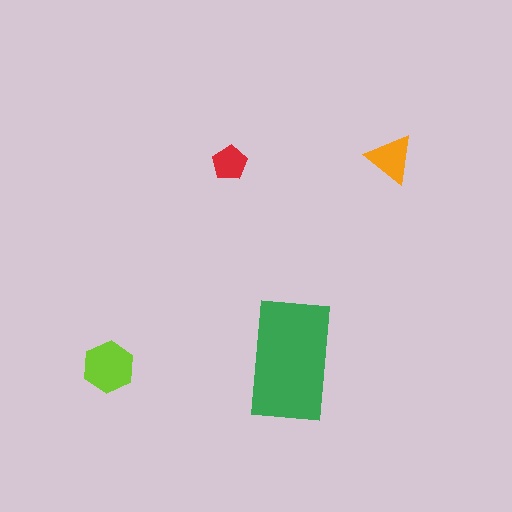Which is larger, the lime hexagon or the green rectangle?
The green rectangle.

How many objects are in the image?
There are 4 objects in the image.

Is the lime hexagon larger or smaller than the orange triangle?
Larger.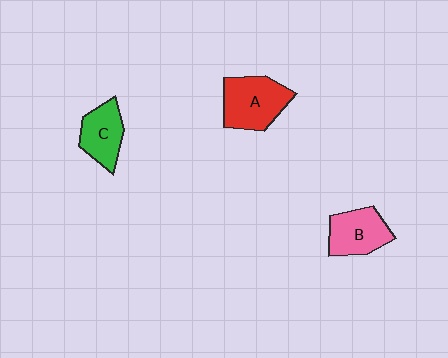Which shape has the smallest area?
Shape C (green).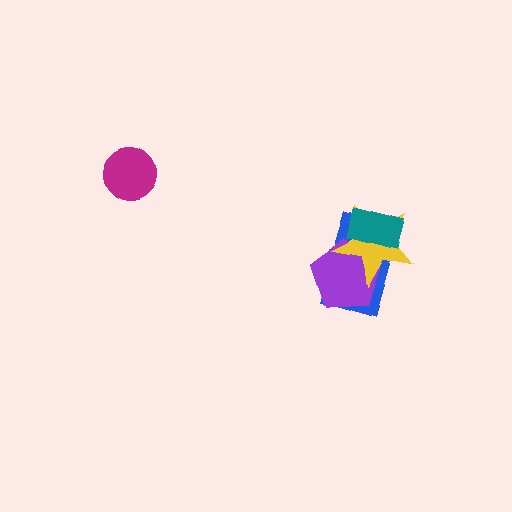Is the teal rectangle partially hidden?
No, no other shape covers it.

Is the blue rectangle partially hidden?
Yes, it is partially covered by another shape.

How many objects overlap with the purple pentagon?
3 objects overlap with the purple pentagon.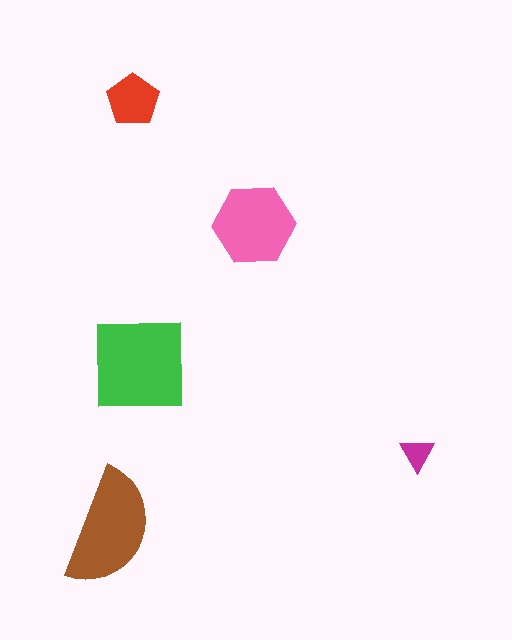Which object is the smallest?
The magenta triangle.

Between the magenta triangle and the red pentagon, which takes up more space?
The red pentagon.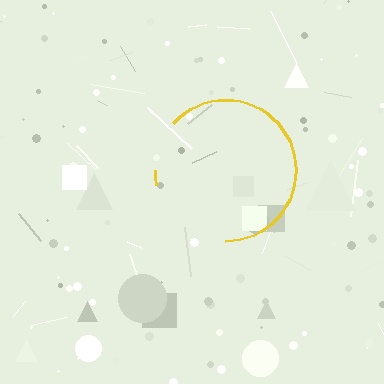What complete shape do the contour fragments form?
The contour fragments form a circle.